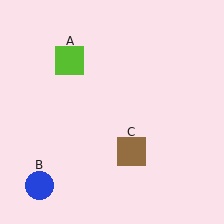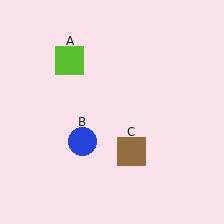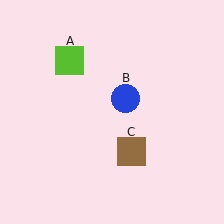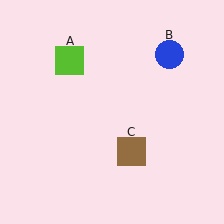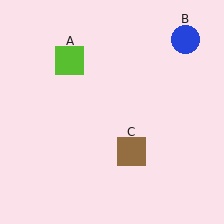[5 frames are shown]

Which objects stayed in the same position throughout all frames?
Lime square (object A) and brown square (object C) remained stationary.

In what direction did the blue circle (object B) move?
The blue circle (object B) moved up and to the right.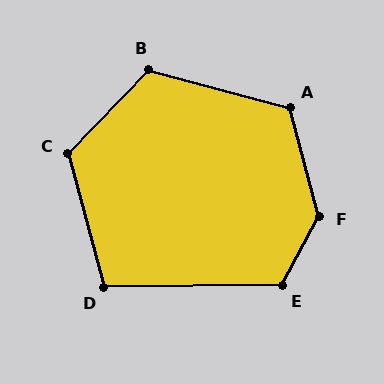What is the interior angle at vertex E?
Approximately 119 degrees (obtuse).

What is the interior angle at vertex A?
Approximately 120 degrees (obtuse).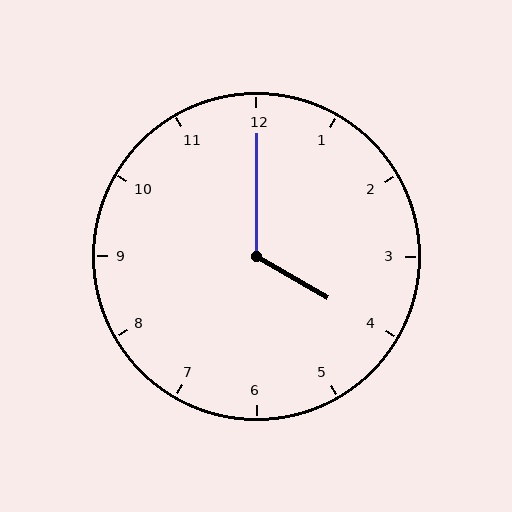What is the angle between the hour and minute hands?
Approximately 120 degrees.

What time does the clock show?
4:00.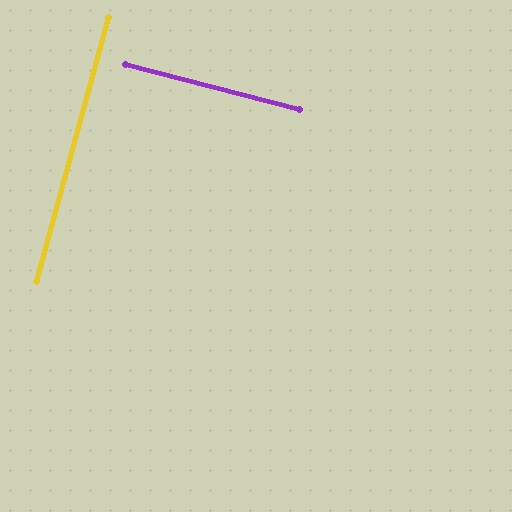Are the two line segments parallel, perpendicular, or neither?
Perpendicular — they meet at approximately 89°.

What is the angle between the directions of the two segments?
Approximately 89 degrees.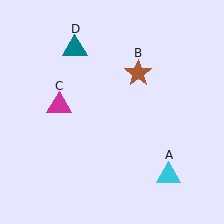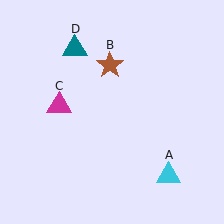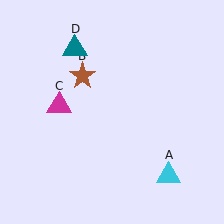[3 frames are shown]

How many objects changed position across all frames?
1 object changed position: brown star (object B).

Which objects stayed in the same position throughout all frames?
Cyan triangle (object A) and magenta triangle (object C) and teal triangle (object D) remained stationary.